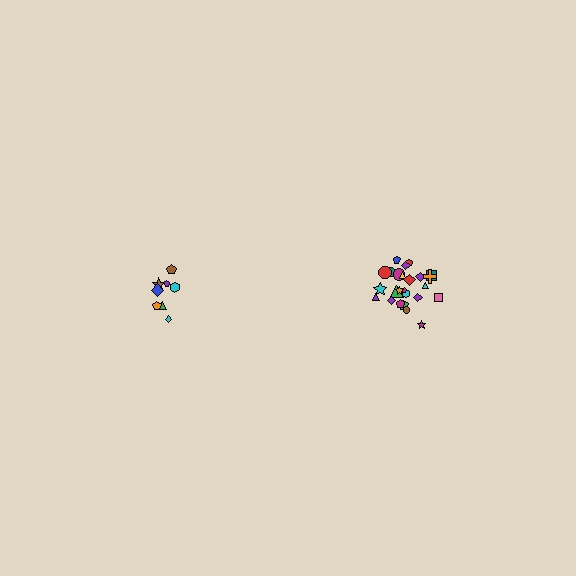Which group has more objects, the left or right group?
The right group.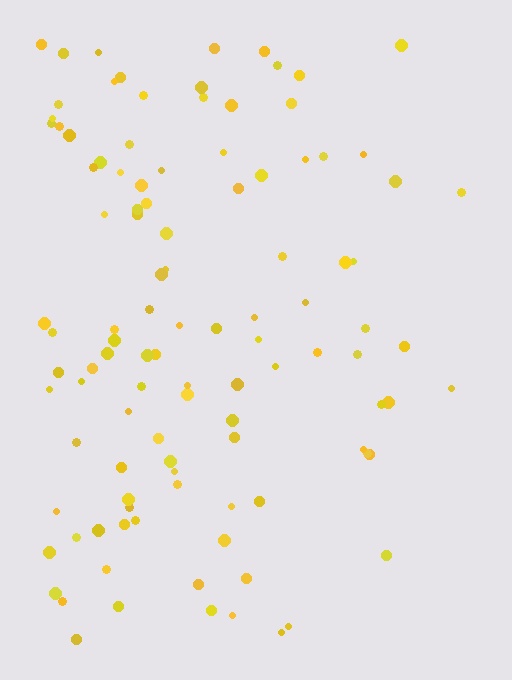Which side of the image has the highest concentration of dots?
The left.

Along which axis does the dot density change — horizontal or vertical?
Horizontal.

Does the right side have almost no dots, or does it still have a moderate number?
Still a moderate number, just noticeably fewer than the left.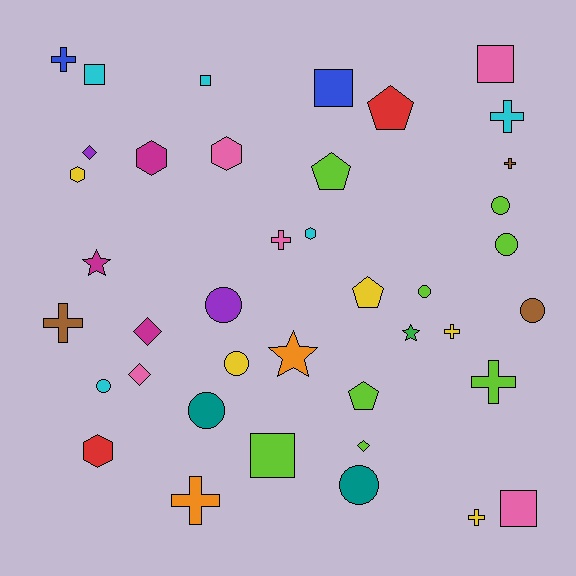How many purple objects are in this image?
There are 2 purple objects.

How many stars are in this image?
There are 3 stars.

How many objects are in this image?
There are 40 objects.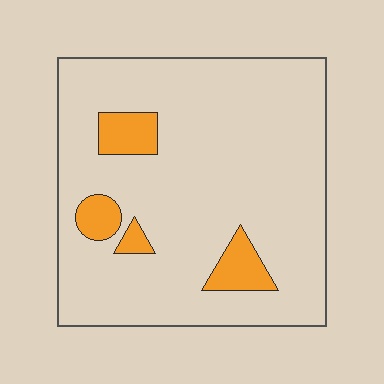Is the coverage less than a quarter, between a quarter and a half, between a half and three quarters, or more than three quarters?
Less than a quarter.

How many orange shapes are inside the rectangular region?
4.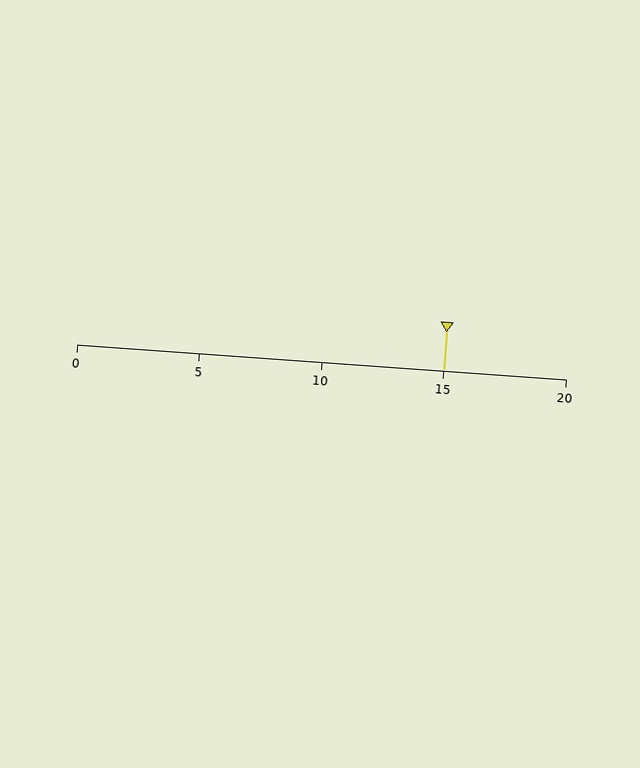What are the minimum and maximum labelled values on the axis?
The axis runs from 0 to 20.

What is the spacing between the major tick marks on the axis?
The major ticks are spaced 5 apart.